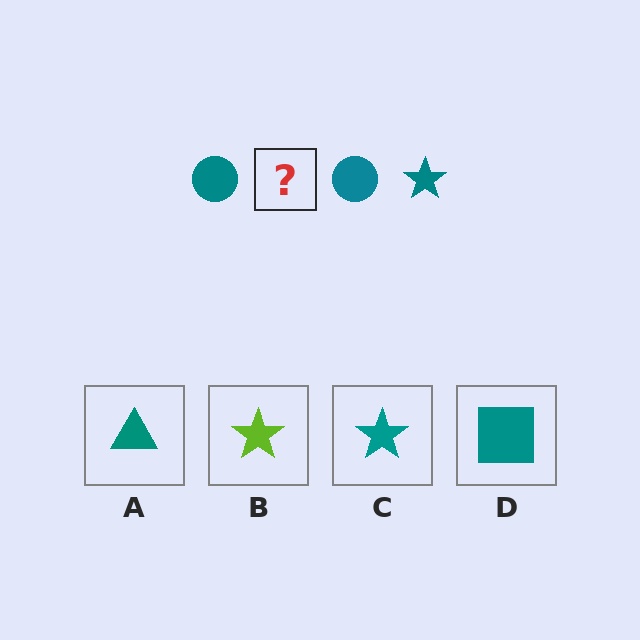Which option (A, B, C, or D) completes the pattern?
C.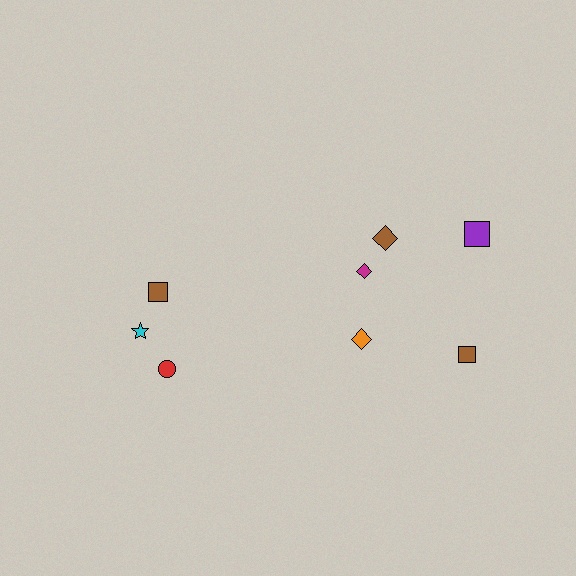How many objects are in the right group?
There are 5 objects.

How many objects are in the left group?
There are 3 objects.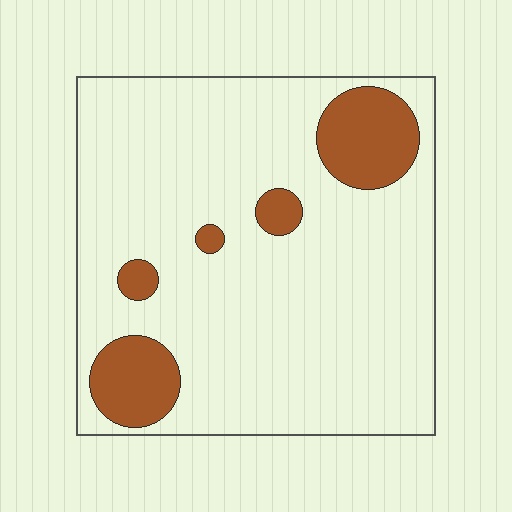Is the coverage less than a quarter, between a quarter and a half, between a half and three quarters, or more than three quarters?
Less than a quarter.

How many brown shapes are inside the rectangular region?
5.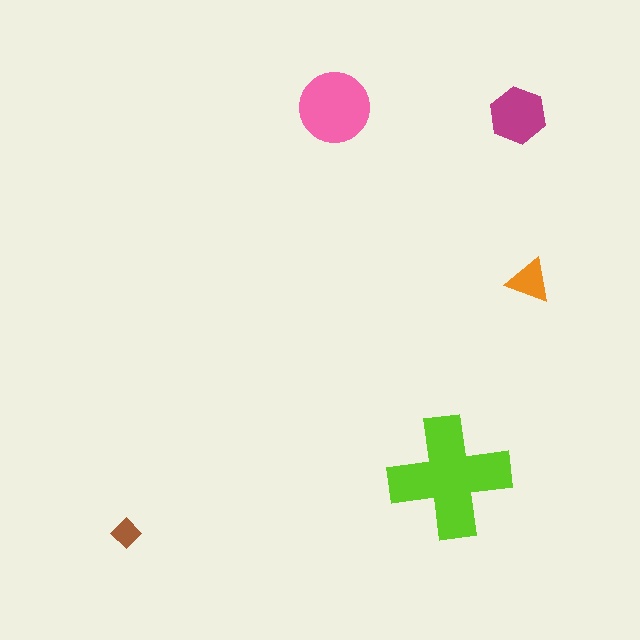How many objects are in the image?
There are 5 objects in the image.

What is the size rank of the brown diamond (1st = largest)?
5th.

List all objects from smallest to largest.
The brown diamond, the orange triangle, the magenta hexagon, the pink circle, the lime cross.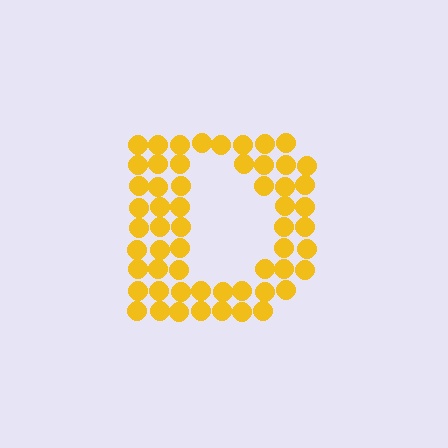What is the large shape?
The large shape is the letter D.